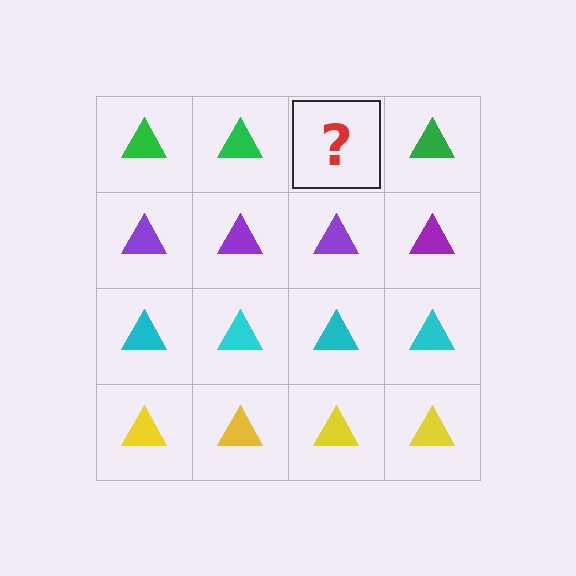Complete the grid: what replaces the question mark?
The question mark should be replaced with a green triangle.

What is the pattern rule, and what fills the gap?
The rule is that each row has a consistent color. The gap should be filled with a green triangle.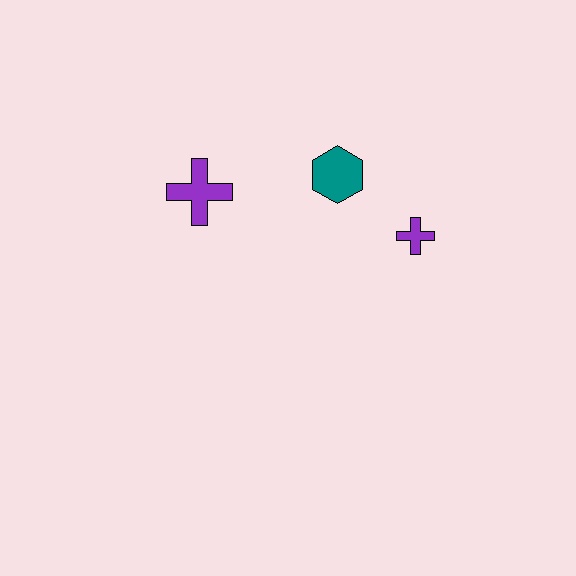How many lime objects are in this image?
There are no lime objects.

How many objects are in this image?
There are 3 objects.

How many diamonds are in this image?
There are no diamonds.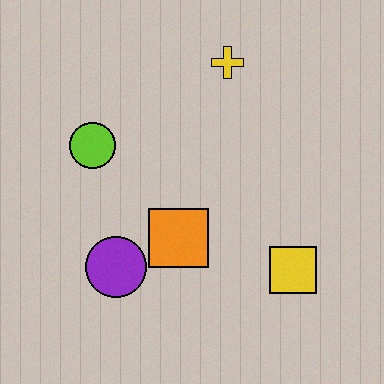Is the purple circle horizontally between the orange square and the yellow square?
No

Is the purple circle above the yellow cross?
No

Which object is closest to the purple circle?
The orange square is closest to the purple circle.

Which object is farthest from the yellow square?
The lime circle is farthest from the yellow square.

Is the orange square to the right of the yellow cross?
No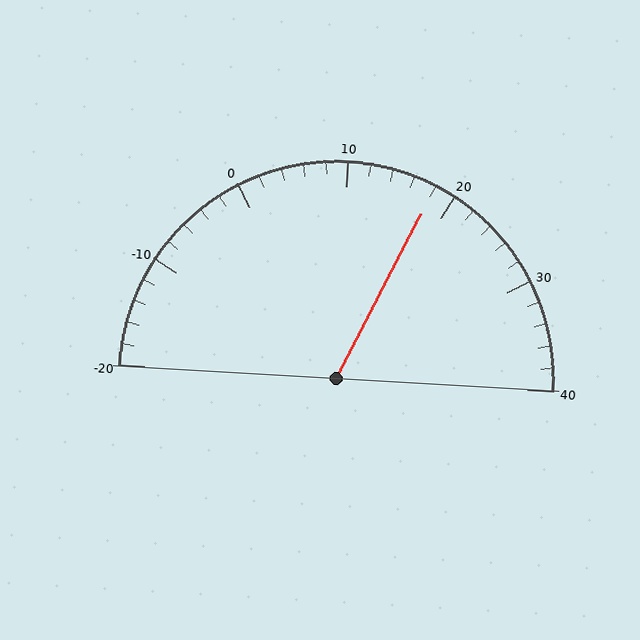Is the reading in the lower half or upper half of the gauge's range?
The reading is in the upper half of the range (-20 to 40).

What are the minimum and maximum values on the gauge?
The gauge ranges from -20 to 40.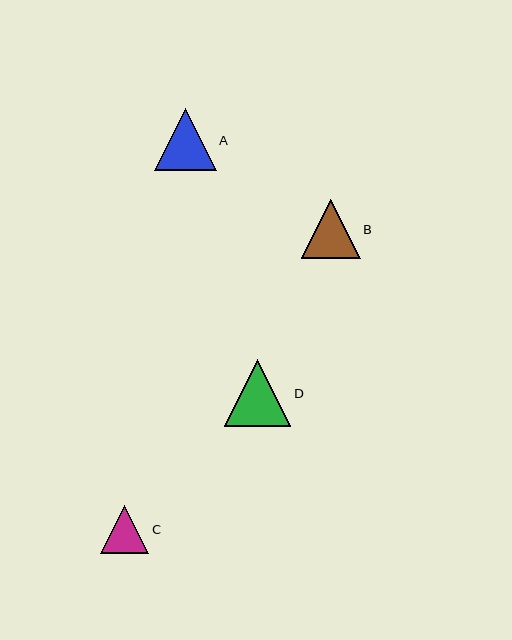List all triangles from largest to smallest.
From largest to smallest: D, A, B, C.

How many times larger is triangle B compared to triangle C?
Triangle B is approximately 1.2 times the size of triangle C.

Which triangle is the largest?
Triangle D is the largest with a size of approximately 66 pixels.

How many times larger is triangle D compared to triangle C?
Triangle D is approximately 1.4 times the size of triangle C.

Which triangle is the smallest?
Triangle C is the smallest with a size of approximately 49 pixels.